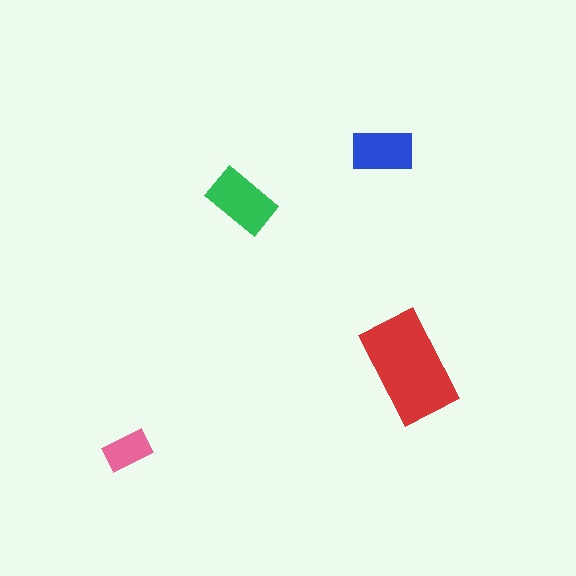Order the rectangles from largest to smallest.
the red one, the green one, the blue one, the pink one.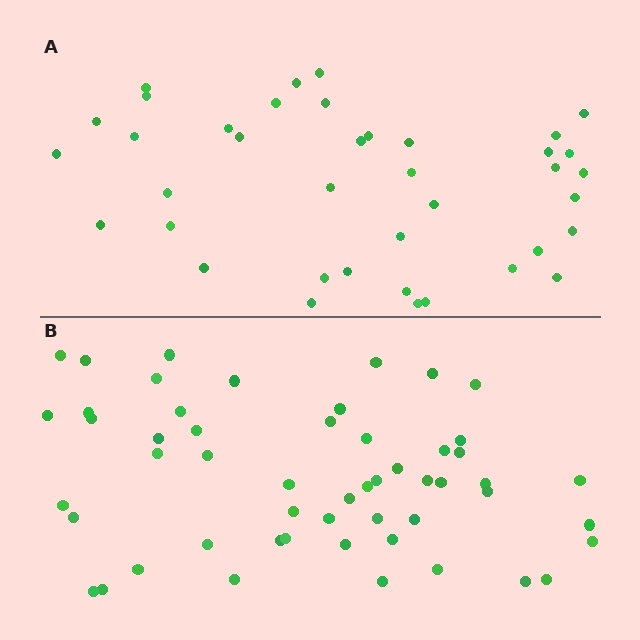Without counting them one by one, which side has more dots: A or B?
Region B (the bottom region) has more dots.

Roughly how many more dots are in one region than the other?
Region B has approximately 15 more dots than region A.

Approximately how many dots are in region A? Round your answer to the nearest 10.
About 40 dots. (The exact count is 39, which rounds to 40.)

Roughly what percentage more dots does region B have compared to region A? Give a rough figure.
About 35% more.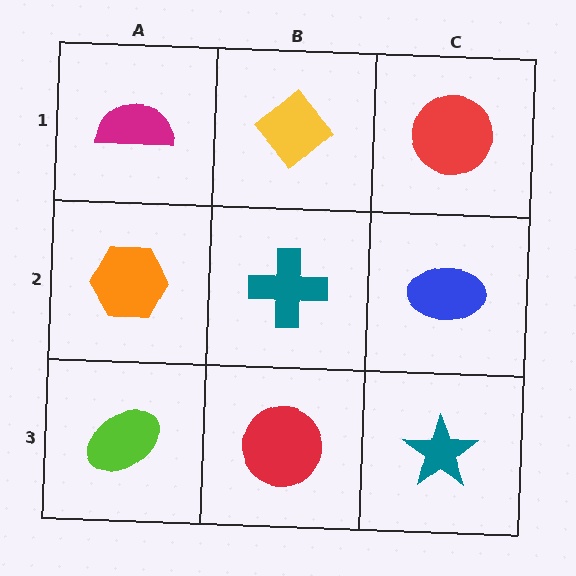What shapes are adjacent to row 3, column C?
A blue ellipse (row 2, column C), a red circle (row 3, column B).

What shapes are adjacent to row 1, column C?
A blue ellipse (row 2, column C), a yellow diamond (row 1, column B).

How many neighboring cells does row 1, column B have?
3.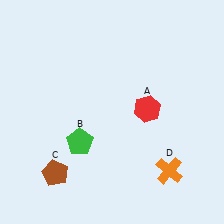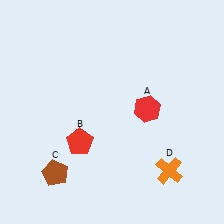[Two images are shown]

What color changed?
The pentagon (B) changed from green in Image 1 to red in Image 2.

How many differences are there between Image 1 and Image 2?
There is 1 difference between the two images.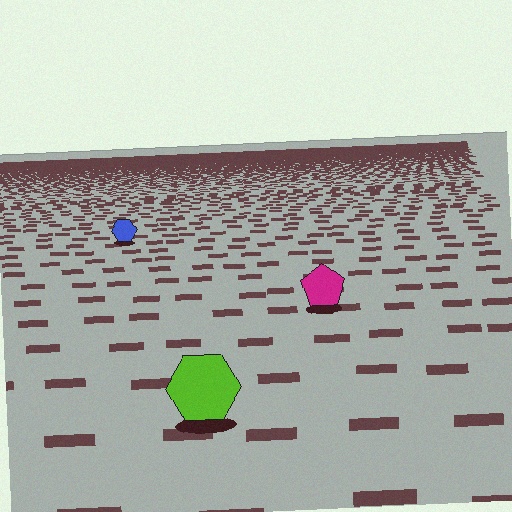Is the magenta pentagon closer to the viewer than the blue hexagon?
Yes. The magenta pentagon is closer — you can tell from the texture gradient: the ground texture is coarser near it.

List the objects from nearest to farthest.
From nearest to farthest: the lime hexagon, the magenta pentagon, the blue hexagon.